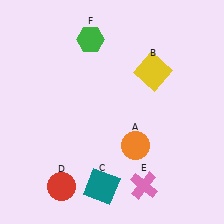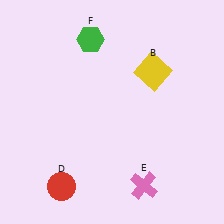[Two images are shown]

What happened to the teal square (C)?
The teal square (C) was removed in Image 2. It was in the bottom-left area of Image 1.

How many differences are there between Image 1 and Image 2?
There are 2 differences between the two images.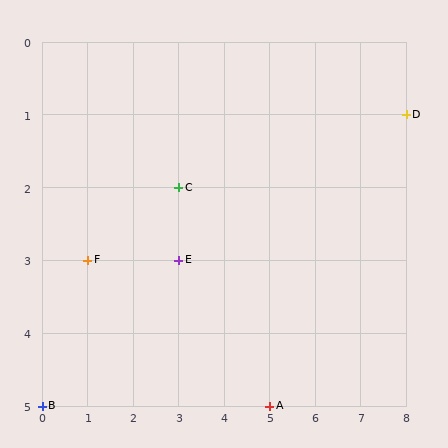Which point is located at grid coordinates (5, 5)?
Point A is at (5, 5).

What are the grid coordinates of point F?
Point F is at grid coordinates (1, 3).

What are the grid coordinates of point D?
Point D is at grid coordinates (8, 1).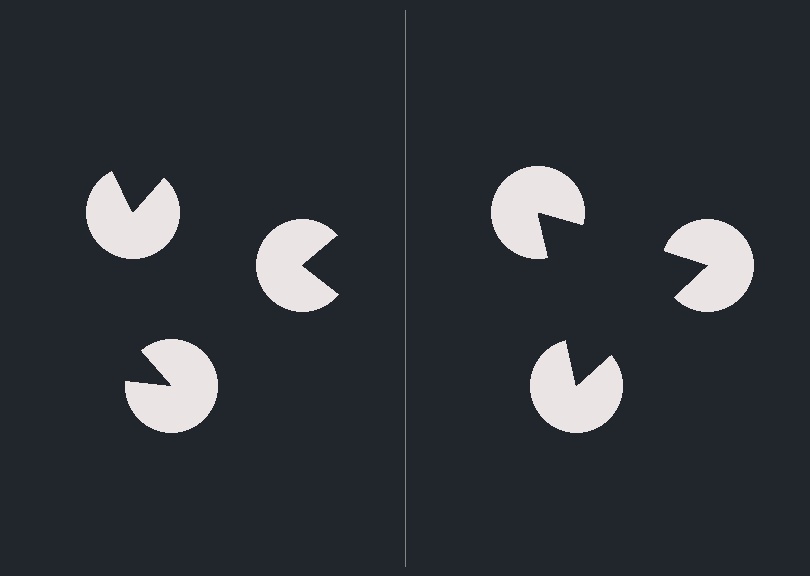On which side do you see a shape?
An illusory triangle appears on the right side. On the left side the wedge cuts are rotated, so no coherent shape forms.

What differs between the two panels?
The pac-man discs are positioned identically on both sides; only the wedge orientations differ. On the right they align to a triangle; on the left they are misaligned.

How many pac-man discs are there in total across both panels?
6 — 3 on each side.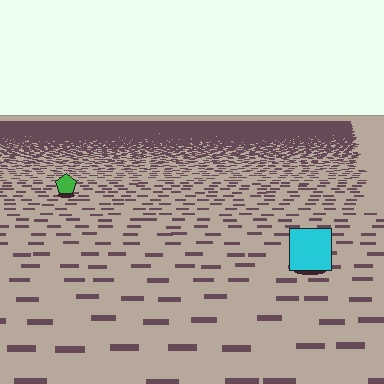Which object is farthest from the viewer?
The green pentagon is farthest from the viewer. It appears smaller and the ground texture around it is denser.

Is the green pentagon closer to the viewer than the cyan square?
No. The cyan square is closer — you can tell from the texture gradient: the ground texture is coarser near it.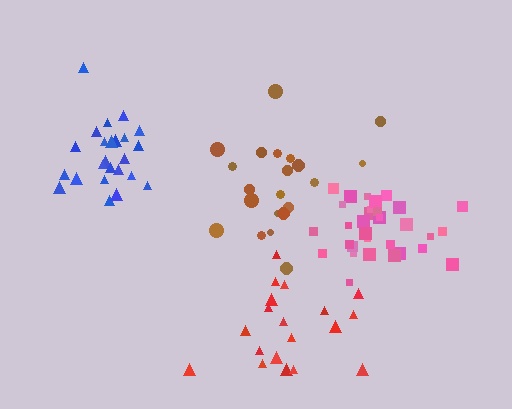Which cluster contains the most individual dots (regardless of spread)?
Pink (32).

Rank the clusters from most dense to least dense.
pink, blue, brown, red.